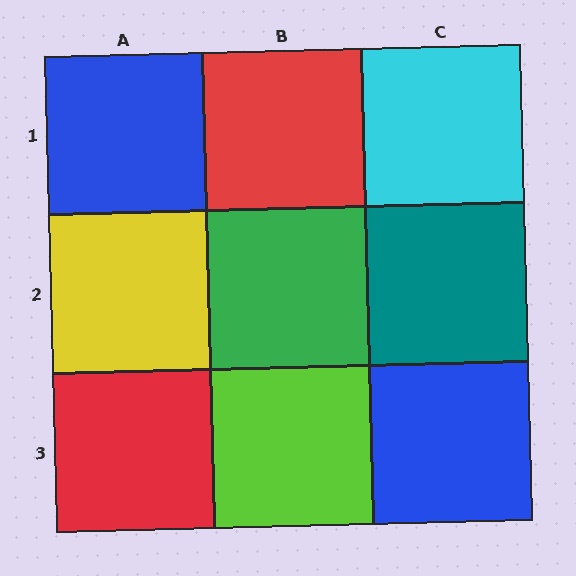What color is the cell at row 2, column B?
Green.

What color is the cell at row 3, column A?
Red.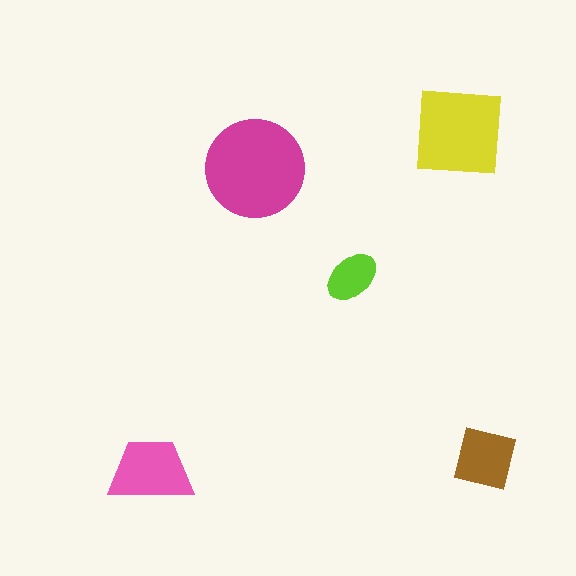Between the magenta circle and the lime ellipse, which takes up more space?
The magenta circle.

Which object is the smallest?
The lime ellipse.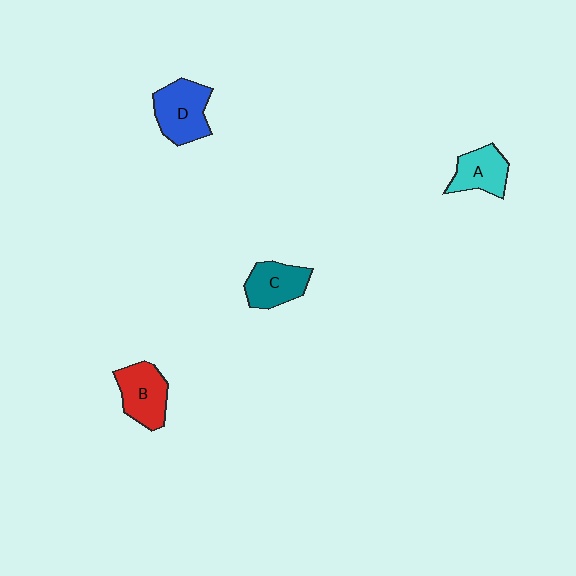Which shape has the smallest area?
Shape A (cyan).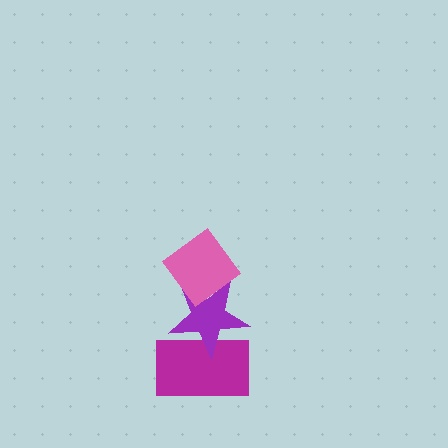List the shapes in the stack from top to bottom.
From top to bottom: the pink diamond, the purple star, the magenta rectangle.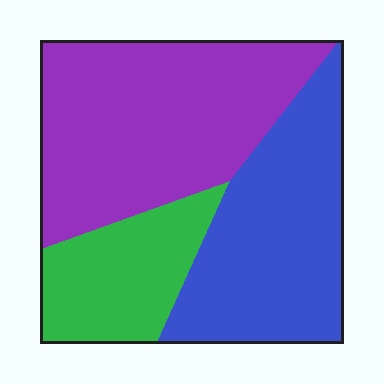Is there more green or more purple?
Purple.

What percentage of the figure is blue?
Blue covers 36% of the figure.